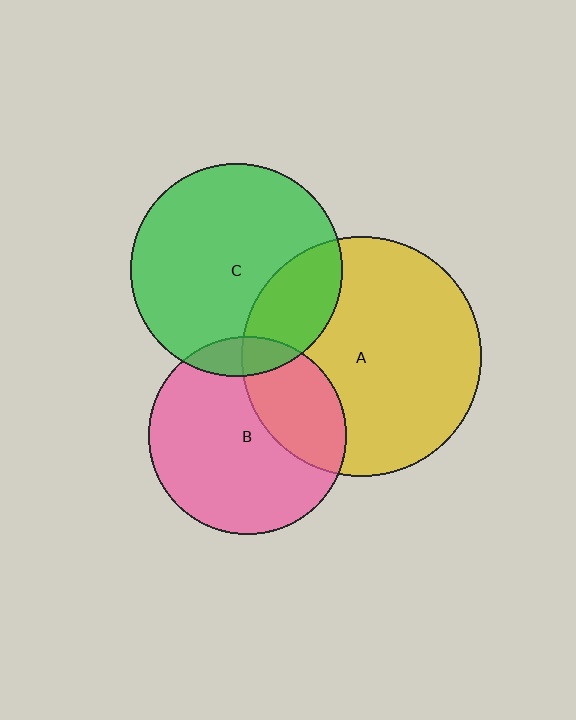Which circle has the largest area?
Circle A (yellow).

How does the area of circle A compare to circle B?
Approximately 1.5 times.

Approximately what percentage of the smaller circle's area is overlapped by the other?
Approximately 30%.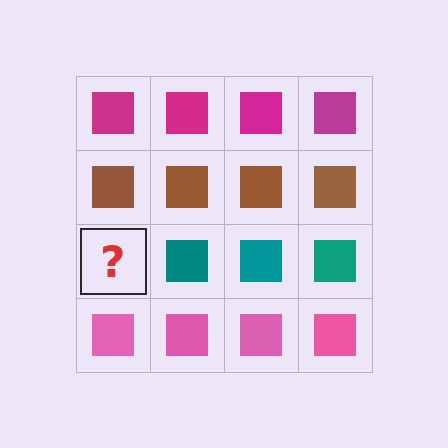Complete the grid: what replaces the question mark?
The question mark should be replaced with a teal square.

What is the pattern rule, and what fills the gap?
The rule is that each row has a consistent color. The gap should be filled with a teal square.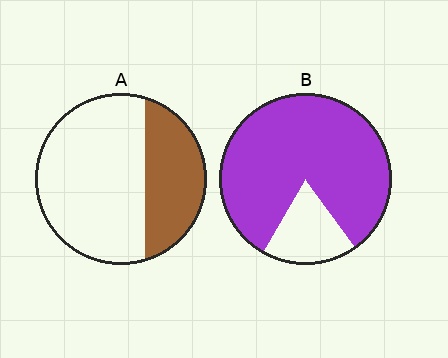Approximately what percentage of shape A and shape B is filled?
A is approximately 30% and B is approximately 80%.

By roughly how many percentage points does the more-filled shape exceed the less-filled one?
By roughly 50 percentage points (B over A).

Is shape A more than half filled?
No.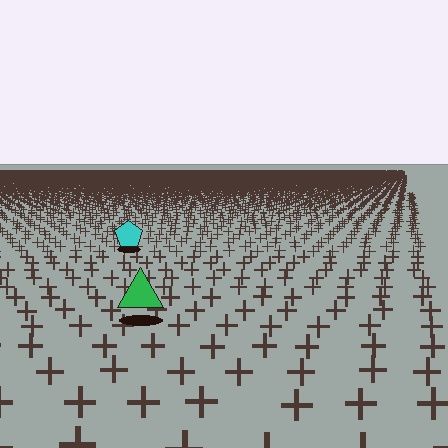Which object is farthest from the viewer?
The cyan pentagon is farthest from the viewer. It appears smaller and the ground texture around it is denser.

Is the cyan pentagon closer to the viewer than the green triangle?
No. The green triangle is closer — you can tell from the texture gradient: the ground texture is coarser near it.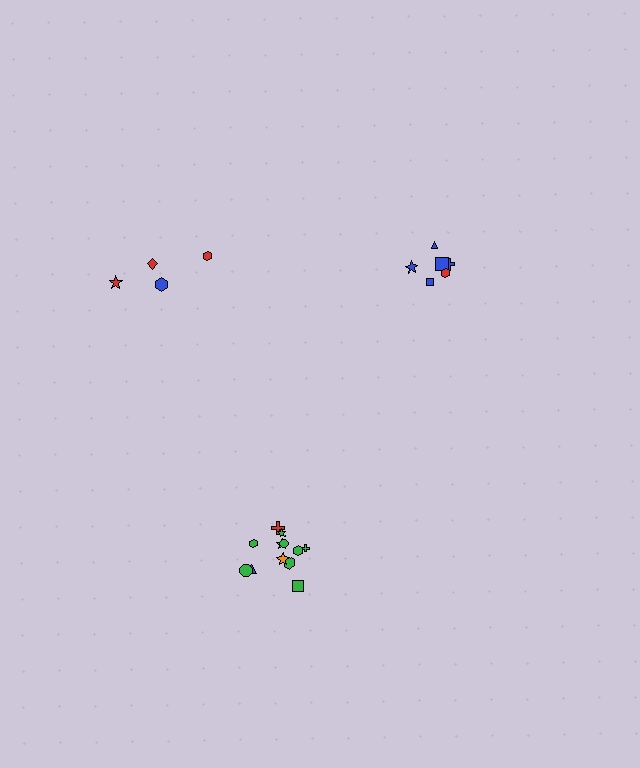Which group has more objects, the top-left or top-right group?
The top-right group.